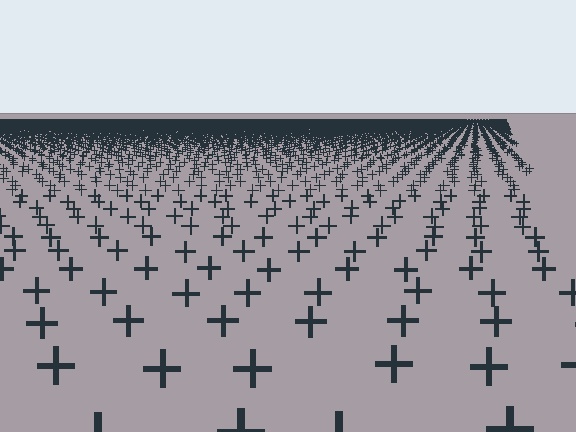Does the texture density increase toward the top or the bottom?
Density increases toward the top.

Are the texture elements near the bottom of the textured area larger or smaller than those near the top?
Larger. Near the bottom, elements are closer to the viewer and appear at a bigger on-screen size.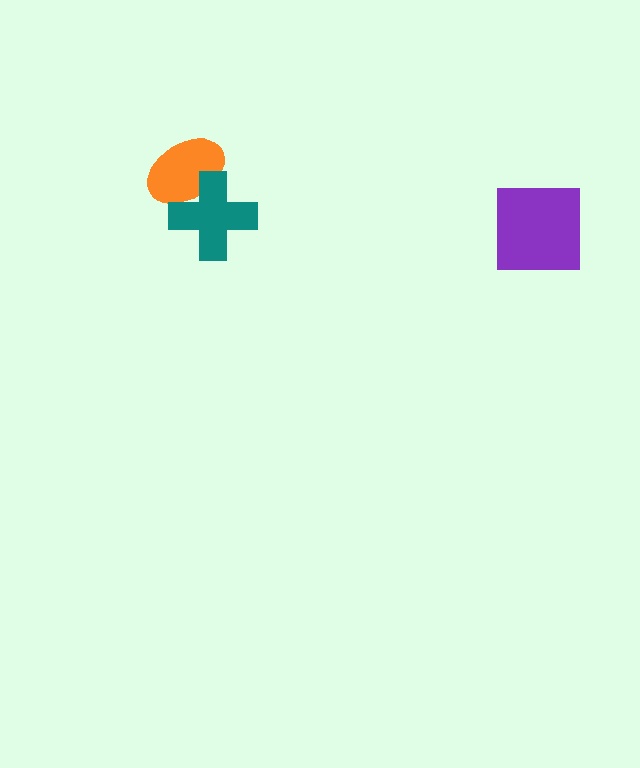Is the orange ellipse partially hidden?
Yes, it is partially covered by another shape.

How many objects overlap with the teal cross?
1 object overlaps with the teal cross.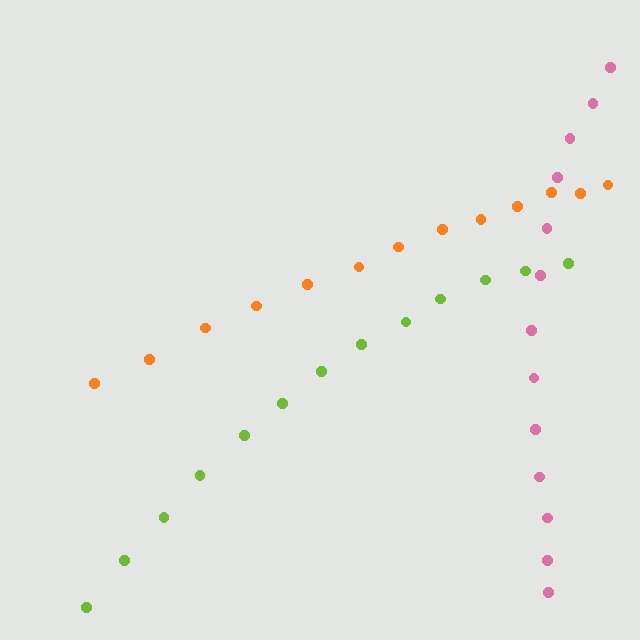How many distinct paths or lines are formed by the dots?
There are 3 distinct paths.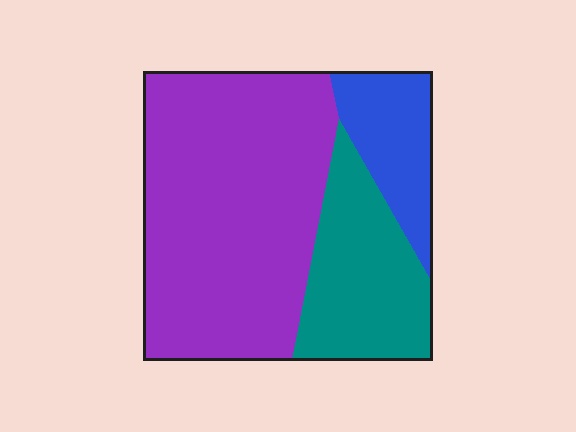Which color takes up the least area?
Blue, at roughly 15%.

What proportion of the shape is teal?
Teal covers about 25% of the shape.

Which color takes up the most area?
Purple, at roughly 60%.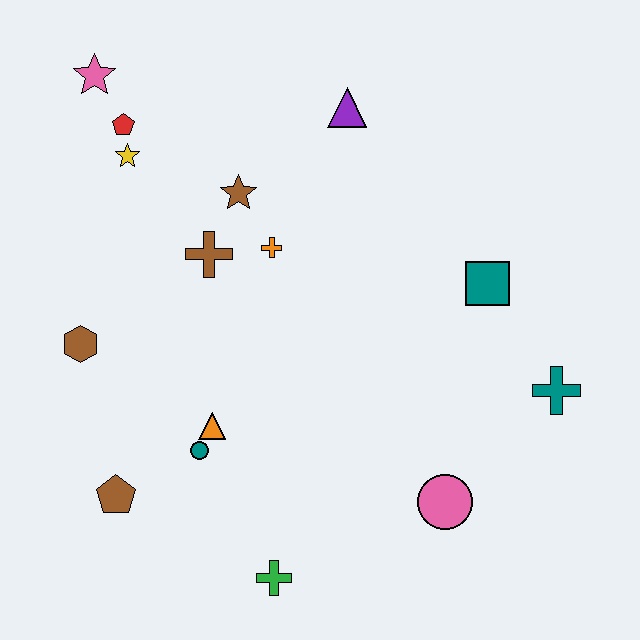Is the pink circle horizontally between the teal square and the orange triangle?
Yes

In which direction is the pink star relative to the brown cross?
The pink star is above the brown cross.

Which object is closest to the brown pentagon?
The teal circle is closest to the brown pentagon.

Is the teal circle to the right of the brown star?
No